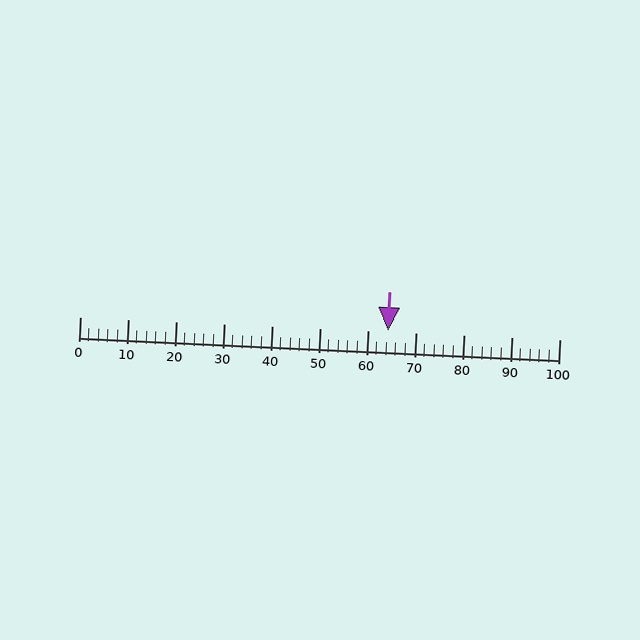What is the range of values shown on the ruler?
The ruler shows values from 0 to 100.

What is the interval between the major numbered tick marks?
The major tick marks are spaced 10 units apart.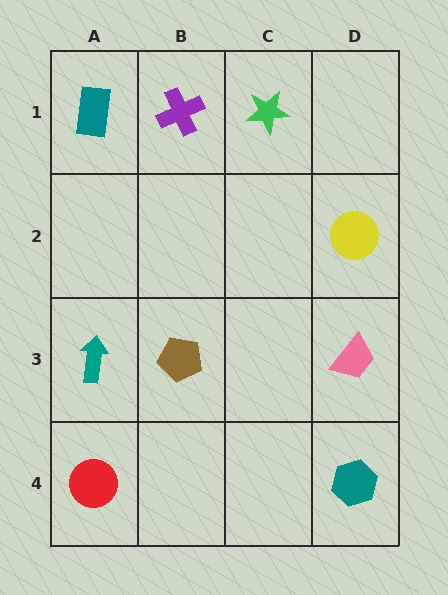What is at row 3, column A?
A teal arrow.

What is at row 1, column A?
A teal rectangle.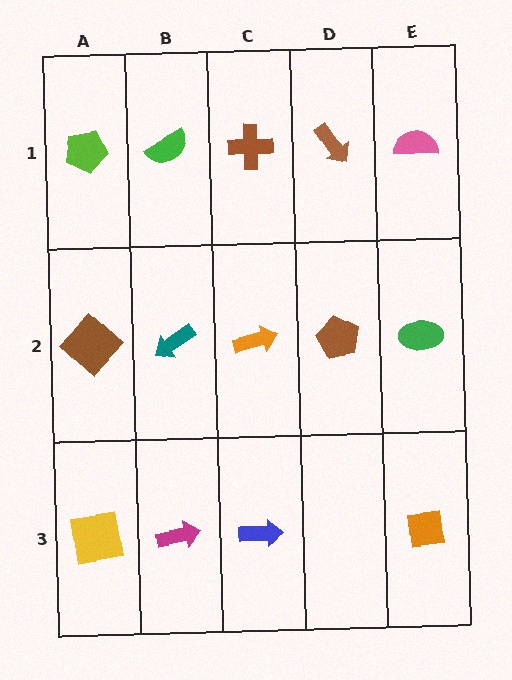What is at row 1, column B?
A green semicircle.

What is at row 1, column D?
A brown arrow.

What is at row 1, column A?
A lime pentagon.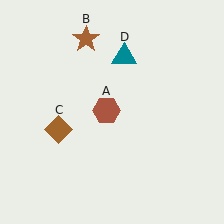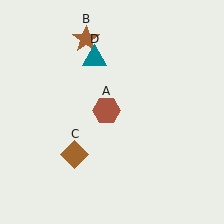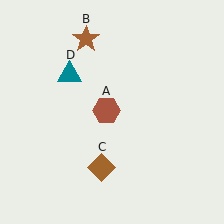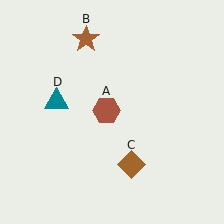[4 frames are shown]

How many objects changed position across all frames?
2 objects changed position: brown diamond (object C), teal triangle (object D).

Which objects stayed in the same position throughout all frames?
Brown hexagon (object A) and brown star (object B) remained stationary.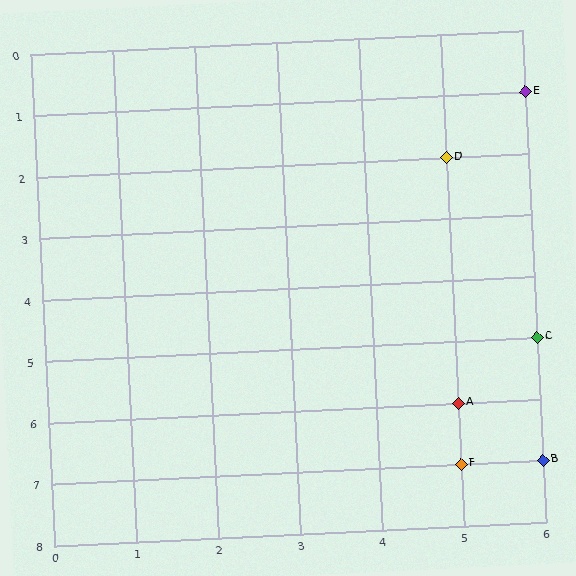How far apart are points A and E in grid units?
Points A and E are 1 column and 5 rows apart (about 5.1 grid units diagonally).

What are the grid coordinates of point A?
Point A is at grid coordinates (5, 6).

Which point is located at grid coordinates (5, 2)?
Point D is at (5, 2).